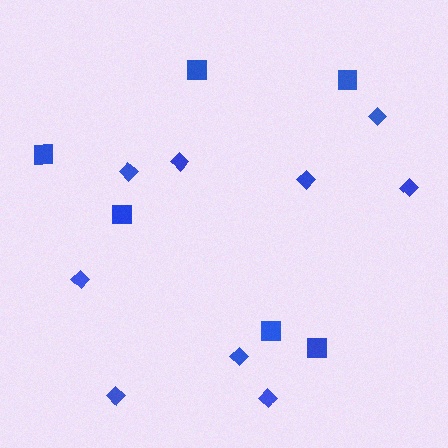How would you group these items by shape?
There are 2 groups: one group of squares (6) and one group of diamonds (9).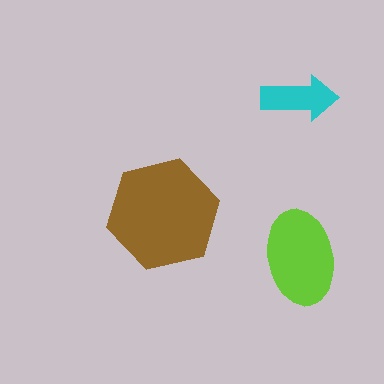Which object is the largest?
The brown hexagon.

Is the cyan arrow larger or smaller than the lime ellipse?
Smaller.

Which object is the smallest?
The cyan arrow.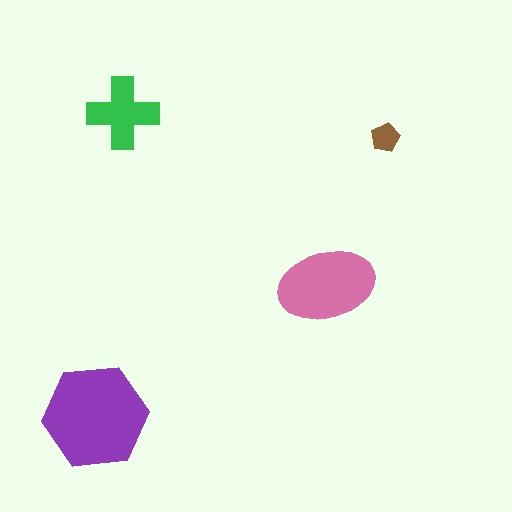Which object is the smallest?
The brown pentagon.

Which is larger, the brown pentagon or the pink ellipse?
The pink ellipse.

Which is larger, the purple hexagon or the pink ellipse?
The purple hexagon.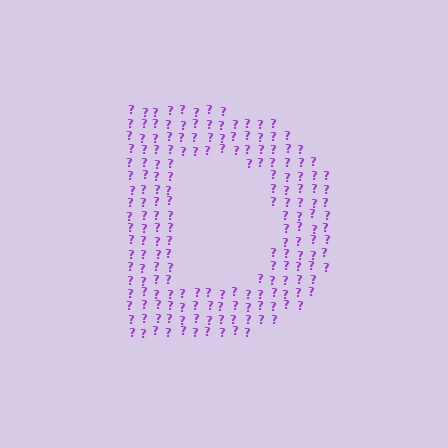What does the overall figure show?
The overall figure shows the letter D.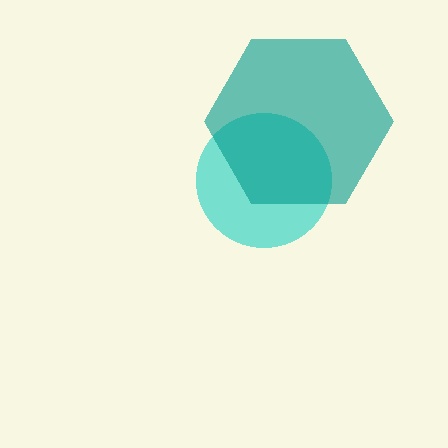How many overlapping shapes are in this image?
There are 2 overlapping shapes in the image.